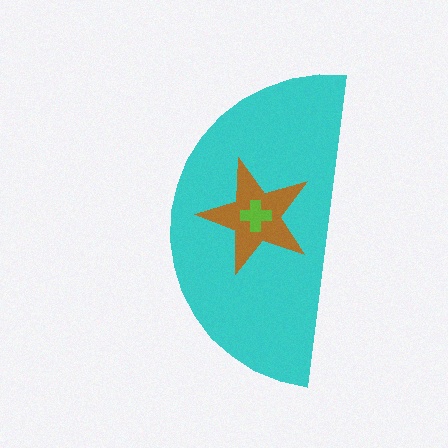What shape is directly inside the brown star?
The lime cross.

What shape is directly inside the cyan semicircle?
The brown star.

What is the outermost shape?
The cyan semicircle.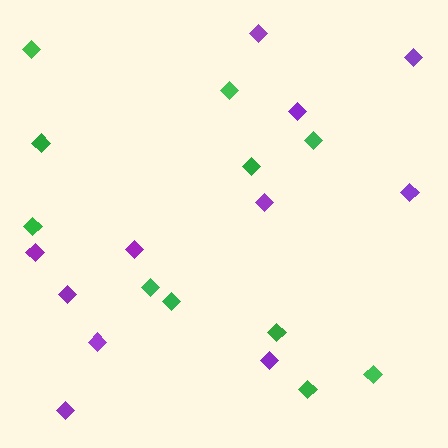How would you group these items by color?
There are 2 groups: one group of green diamonds (11) and one group of purple diamonds (11).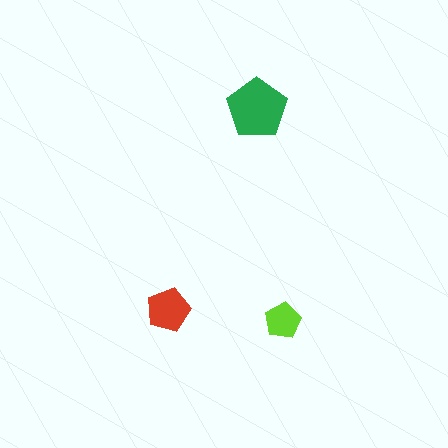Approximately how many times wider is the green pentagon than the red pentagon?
About 1.5 times wider.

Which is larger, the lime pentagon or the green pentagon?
The green one.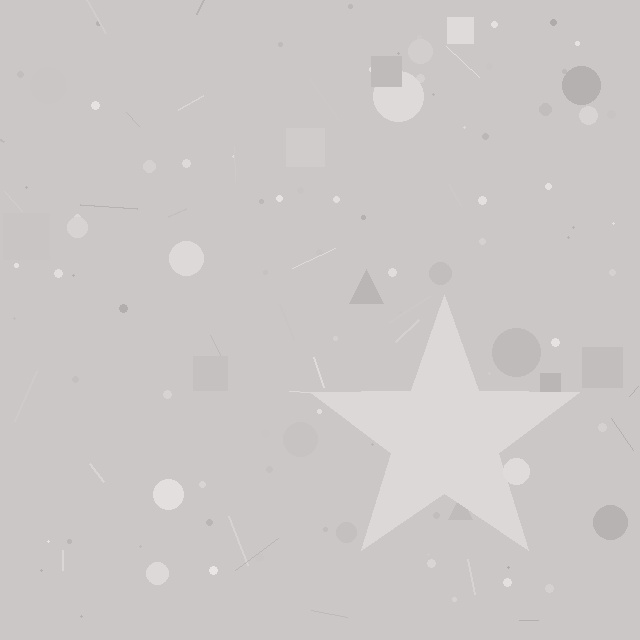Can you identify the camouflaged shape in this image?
The camouflaged shape is a star.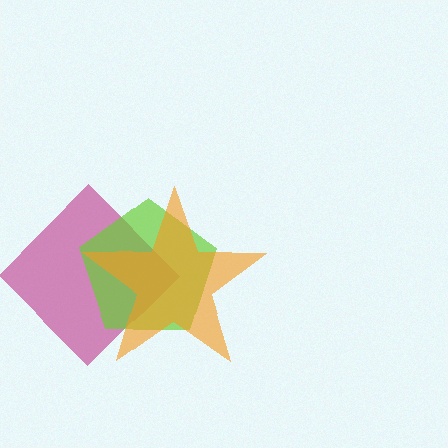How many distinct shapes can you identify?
There are 3 distinct shapes: a magenta diamond, a lime pentagon, an orange star.